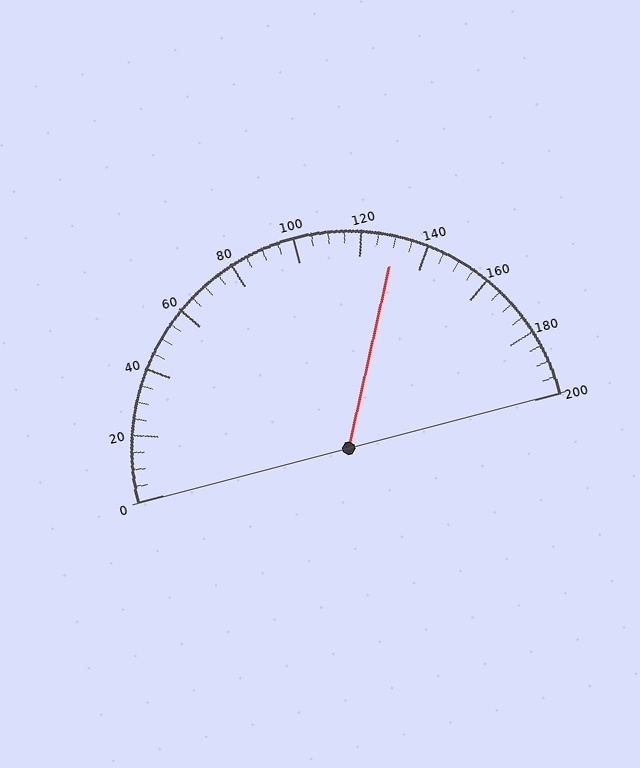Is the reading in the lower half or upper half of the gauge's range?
The reading is in the upper half of the range (0 to 200).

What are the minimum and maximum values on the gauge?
The gauge ranges from 0 to 200.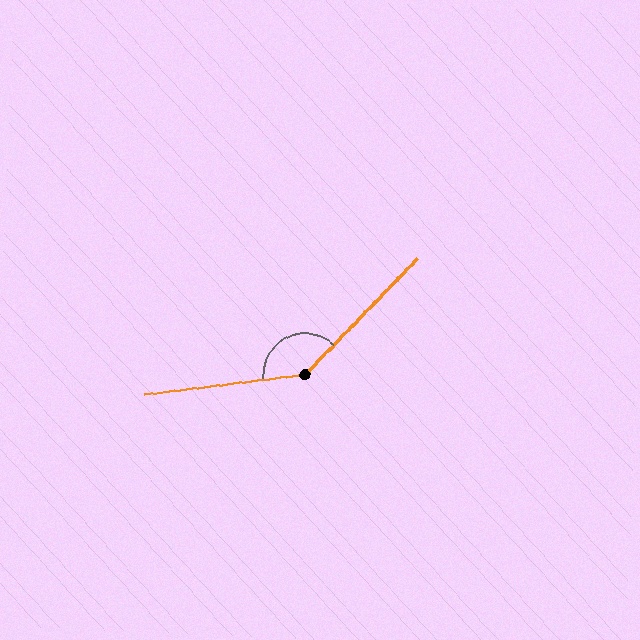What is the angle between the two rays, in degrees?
Approximately 141 degrees.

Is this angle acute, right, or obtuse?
It is obtuse.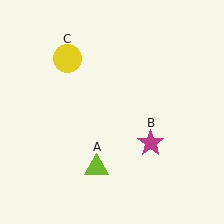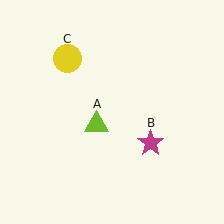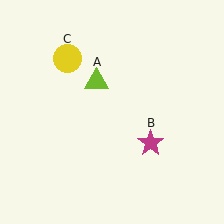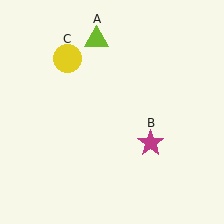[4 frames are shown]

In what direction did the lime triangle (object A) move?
The lime triangle (object A) moved up.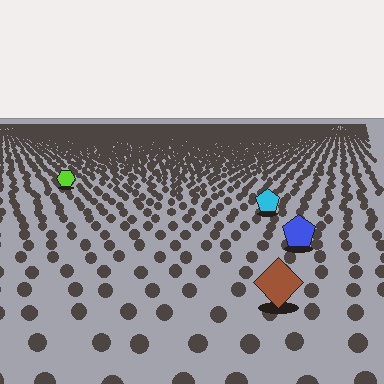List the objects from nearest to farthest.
From nearest to farthest: the brown diamond, the blue pentagon, the cyan pentagon, the lime hexagon.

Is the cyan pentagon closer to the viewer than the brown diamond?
No. The brown diamond is closer — you can tell from the texture gradient: the ground texture is coarser near it.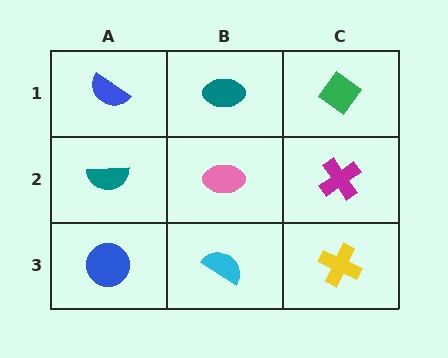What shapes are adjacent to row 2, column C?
A green diamond (row 1, column C), a yellow cross (row 3, column C), a pink ellipse (row 2, column B).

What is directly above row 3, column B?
A pink ellipse.